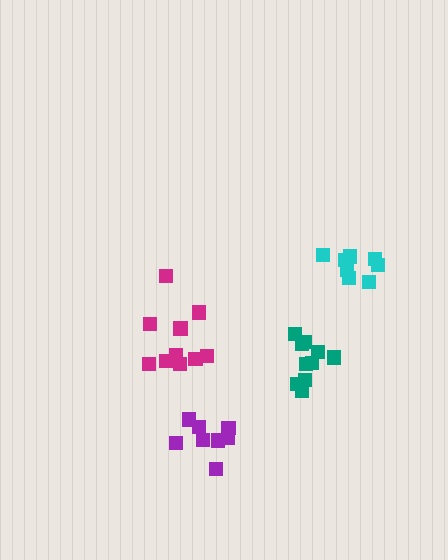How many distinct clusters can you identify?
There are 4 distinct clusters.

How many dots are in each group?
Group 1: 8 dots, Group 2: 8 dots, Group 3: 10 dots, Group 4: 10 dots (36 total).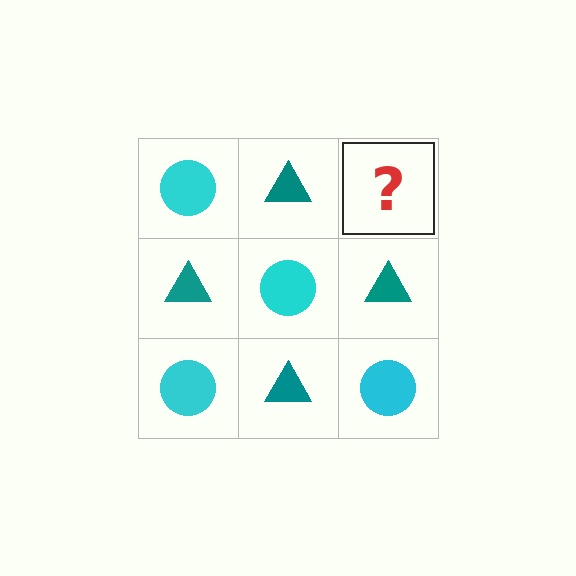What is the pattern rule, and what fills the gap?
The rule is that it alternates cyan circle and teal triangle in a checkerboard pattern. The gap should be filled with a cyan circle.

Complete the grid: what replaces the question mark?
The question mark should be replaced with a cyan circle.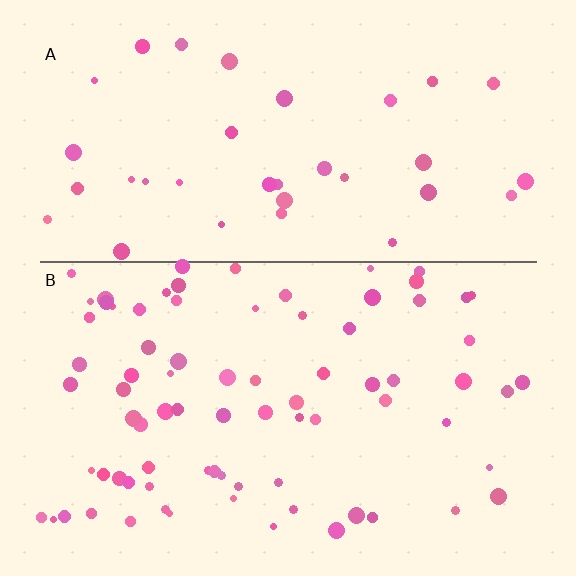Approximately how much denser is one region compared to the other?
Approximately 2.2× — region B over region A.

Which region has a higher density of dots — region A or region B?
B (the bottom).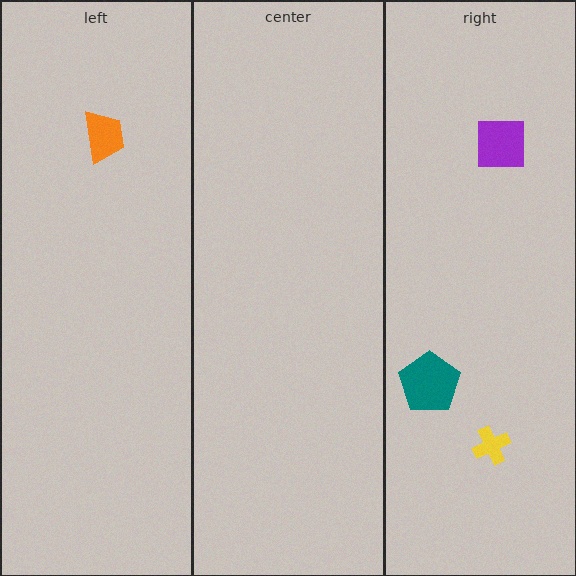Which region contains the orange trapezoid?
The left region.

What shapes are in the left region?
The orange trapezoid.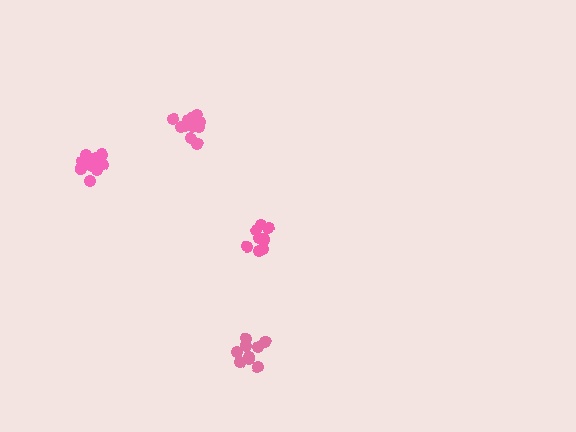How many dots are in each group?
Group 1: 9 dots, Group 2: 11 dots, Group 3: 11 dots, Group 4: 8 dots (39 total).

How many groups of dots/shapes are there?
There are 4 groups.